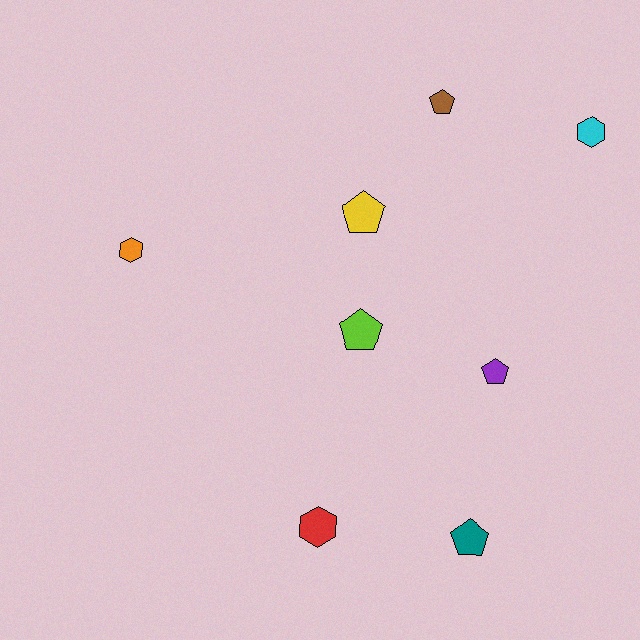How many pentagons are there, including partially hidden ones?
There are 5 pentagons.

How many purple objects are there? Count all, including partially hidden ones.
There is 1 purple object.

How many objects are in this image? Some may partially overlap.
There are 8 objects.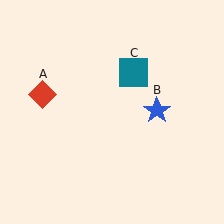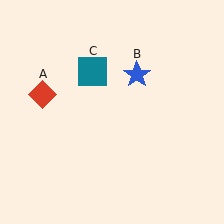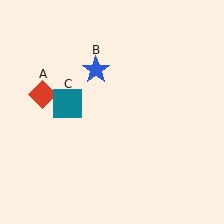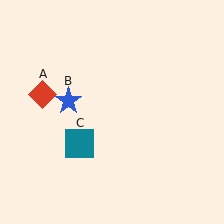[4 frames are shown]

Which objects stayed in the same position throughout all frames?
Red diamond (object A) remained stationary.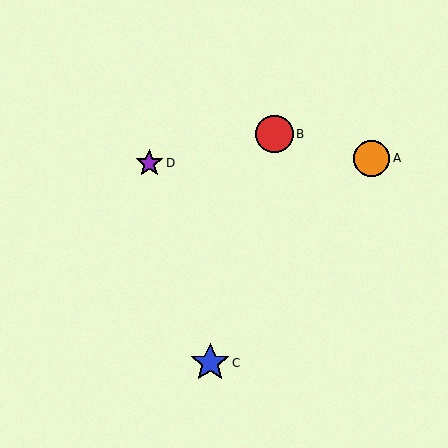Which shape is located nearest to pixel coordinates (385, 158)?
The orange circle (labeled A) at (372, 158) is nearest to that location.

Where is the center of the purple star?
The center of the purple star is at (149, 163).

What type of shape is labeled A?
Shape A is an orange circle.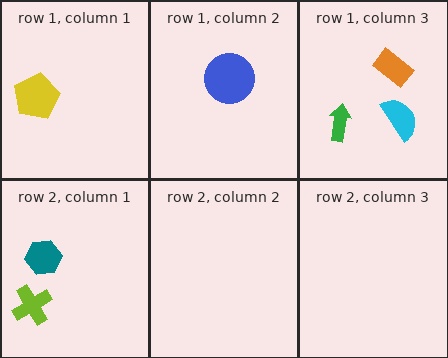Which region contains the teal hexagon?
The row 2, column 1 region.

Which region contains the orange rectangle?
The row 1, column 3 region.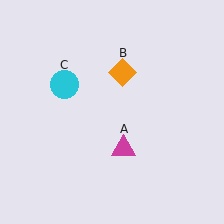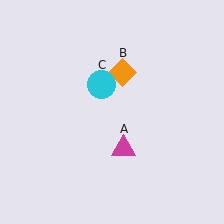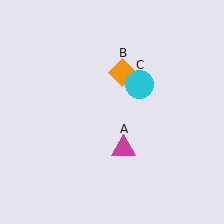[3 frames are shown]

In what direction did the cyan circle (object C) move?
The cyan circle (object C) moved right.